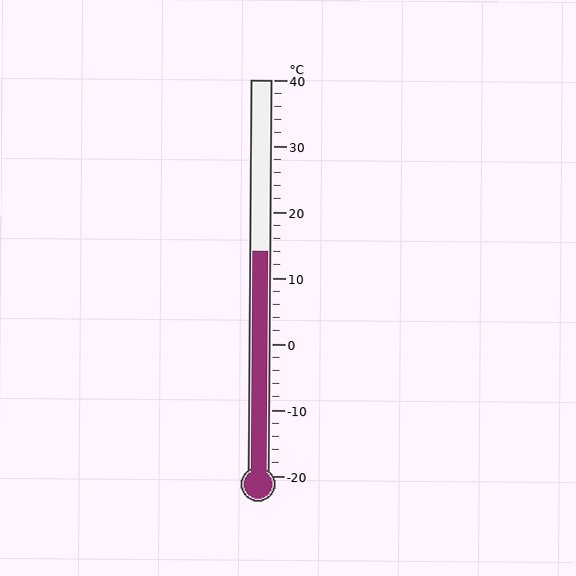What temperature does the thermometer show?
The thermometer shows approximately 14°C.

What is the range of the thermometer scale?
The thermometer scale ranges from -20°C to 40°C.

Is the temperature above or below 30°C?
The temperature is below 30°C.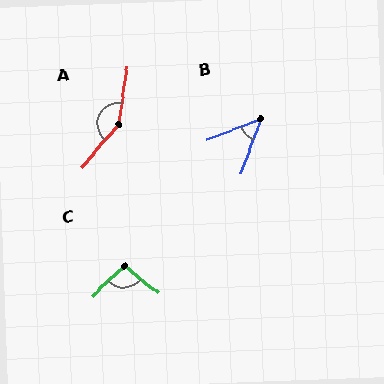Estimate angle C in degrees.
Approximately 97 degrees.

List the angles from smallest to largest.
B (49°), C (97°), A (148°).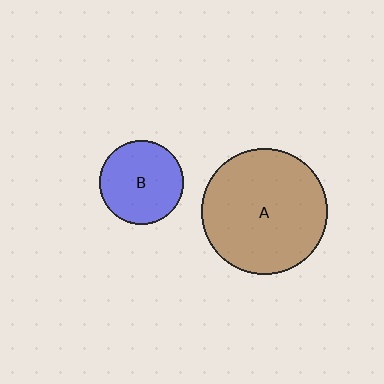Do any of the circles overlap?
No, none of the circles overlap.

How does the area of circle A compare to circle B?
Approximately 2.3 times.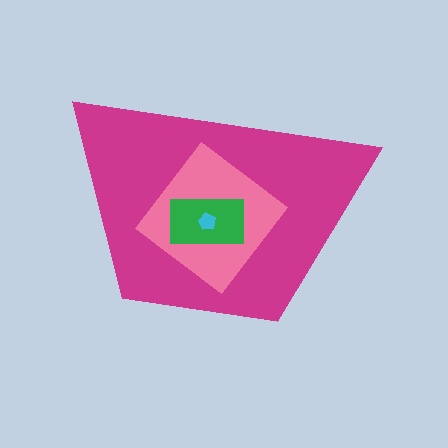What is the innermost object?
The cyan pentagon.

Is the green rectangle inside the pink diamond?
Yes.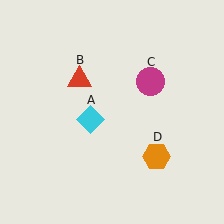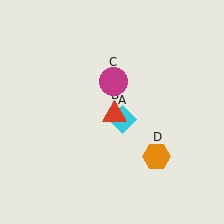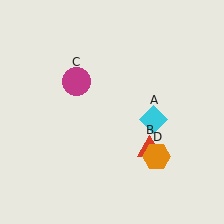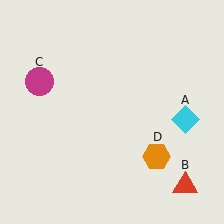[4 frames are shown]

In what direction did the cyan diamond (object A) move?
The cyan diamond (object A) moved right.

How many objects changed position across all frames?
3 objects changed position: cyan diamond (object A), red triangle (object B), magenta circle (object C).